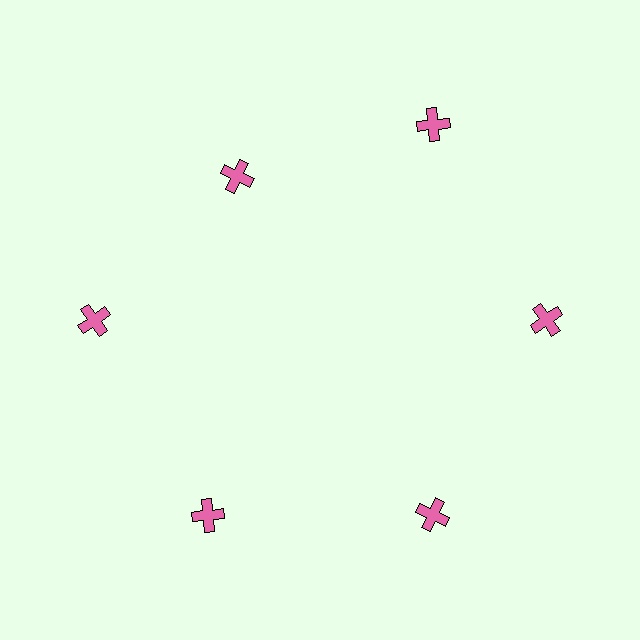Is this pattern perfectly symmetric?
No. The 6 pink crosses are arranged in a ring, but one element near the 11 o'clock position is pulled inward toward the center, breaking the 6-fold rotational symmetry.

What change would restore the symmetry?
The symmetry would be restored by moving it outward, back onto the ring so that all 6 crosses sit at equal angles and equal distance from the center.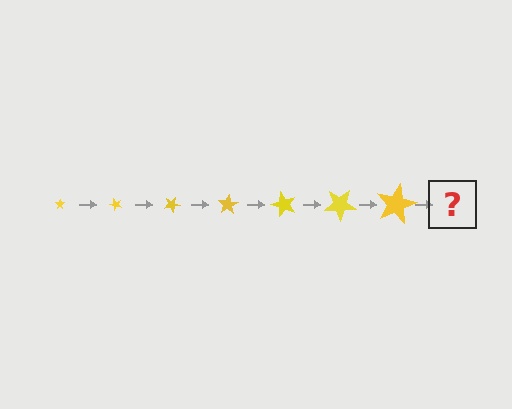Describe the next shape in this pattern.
It should be a star, larger than the previous one and rotated 350 degrees from the start.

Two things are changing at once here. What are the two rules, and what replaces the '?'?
The two rules are that the star grows larger each step and it rotates 50 degrees each step. The '?' should be a star, larger than the previous one and rotated 350 degrees from the start.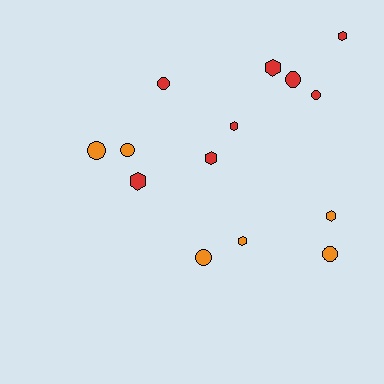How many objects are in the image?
There are 14 objects.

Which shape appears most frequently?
Circle, with 7 objects.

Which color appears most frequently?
Red, with 8 objects.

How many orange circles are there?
There are 4 orange circles.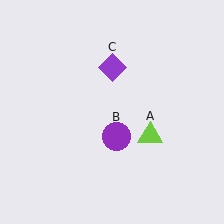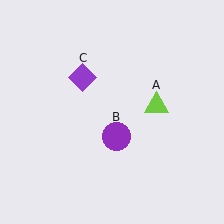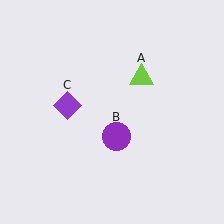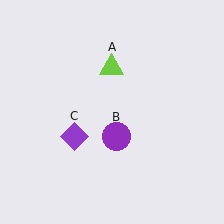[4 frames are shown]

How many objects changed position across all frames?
2 objects changed position: lime triangle (object A), purple diamond (object C).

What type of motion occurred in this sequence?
The lime triangle (object A), purple diamond (object C) rotated counterclockwise around the center of the scene.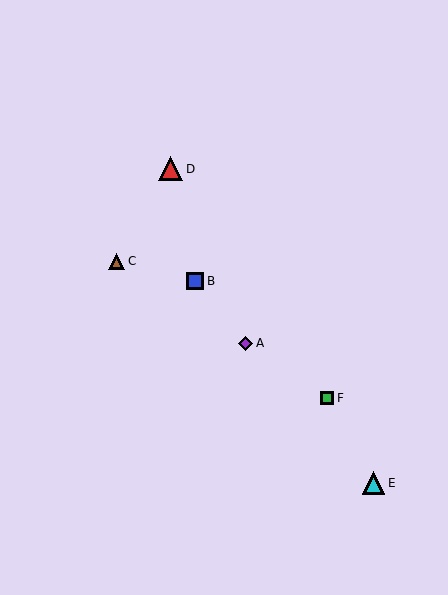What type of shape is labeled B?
Shape B is a blue square.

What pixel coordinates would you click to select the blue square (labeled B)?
Click at (195, 281) to select the blue square B.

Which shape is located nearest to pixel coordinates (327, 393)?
The green square (labeled F) at (327, 398) is nearest to that location.